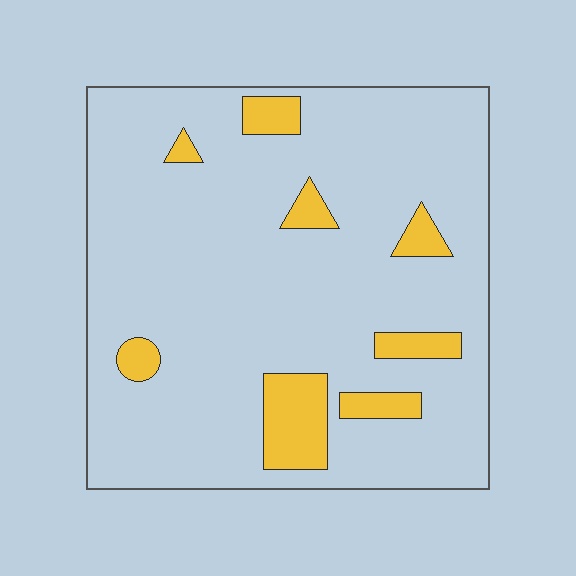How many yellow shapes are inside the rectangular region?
8.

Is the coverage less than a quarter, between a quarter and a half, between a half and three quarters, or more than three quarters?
Less than a quarter.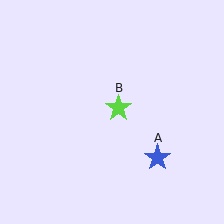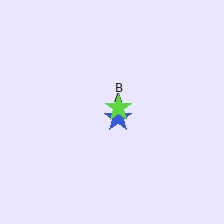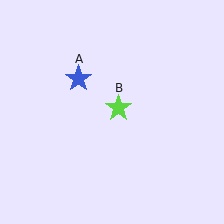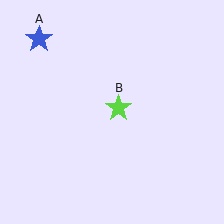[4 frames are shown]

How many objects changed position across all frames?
1 object changed position: blue star (object A).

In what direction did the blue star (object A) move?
The blue star (object A) moved up and to the left.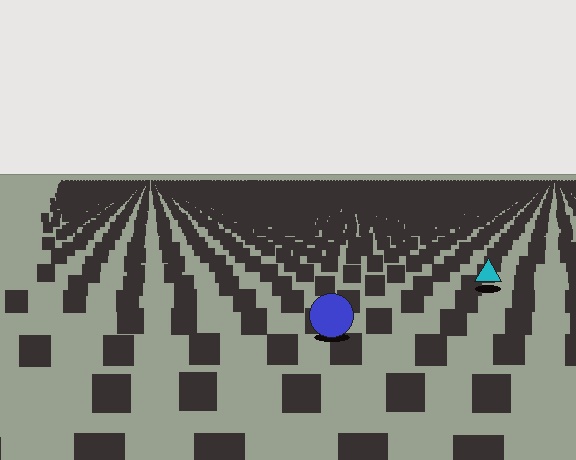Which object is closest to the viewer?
The blue circle is closest. The texture marks near it are larger and more spread out.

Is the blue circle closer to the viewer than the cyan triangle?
Yes. The blue circle is closer — you can tell from the texture gradient: the ground texture is coarser near it.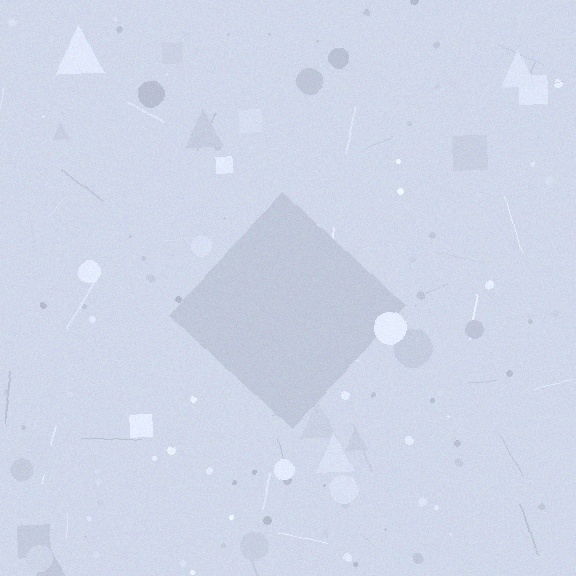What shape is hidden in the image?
A diamond is hidden in the image.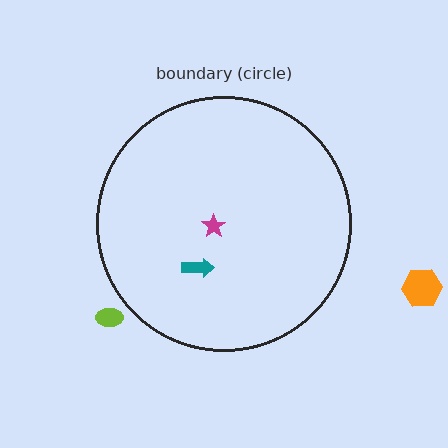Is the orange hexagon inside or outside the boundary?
Outside.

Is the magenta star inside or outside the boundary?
Inside.